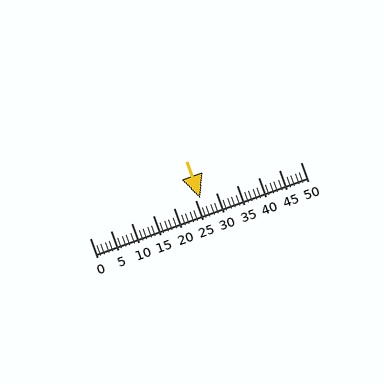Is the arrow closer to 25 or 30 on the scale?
The arrow is closer to 25.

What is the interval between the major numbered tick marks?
The major tick marks are spaced 5 units apart.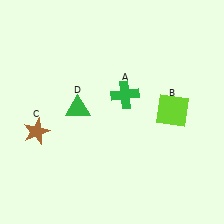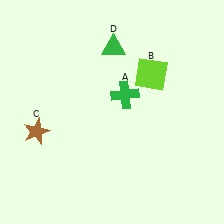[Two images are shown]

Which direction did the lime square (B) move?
The lime square (B) moved up.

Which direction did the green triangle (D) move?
The green triangle (D) moved up.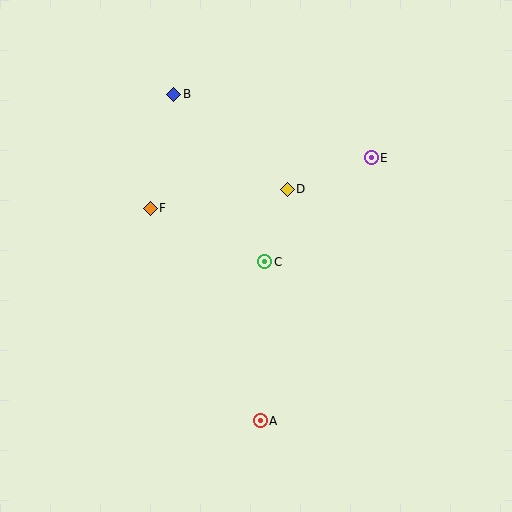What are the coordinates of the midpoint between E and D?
The midpoint between E and D is at (329, 173).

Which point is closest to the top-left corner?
Point B is closest to the top-left corner.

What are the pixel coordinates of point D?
Point D is at (287, 189).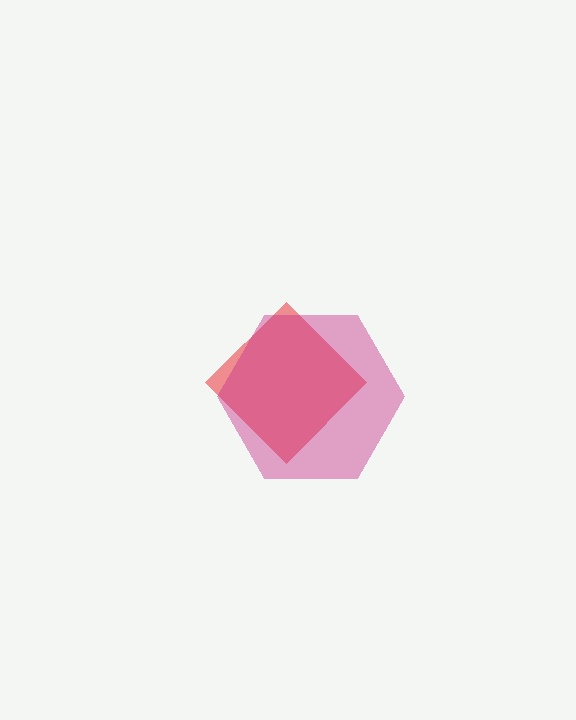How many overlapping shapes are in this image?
There are 2 overlapping shapes in the image.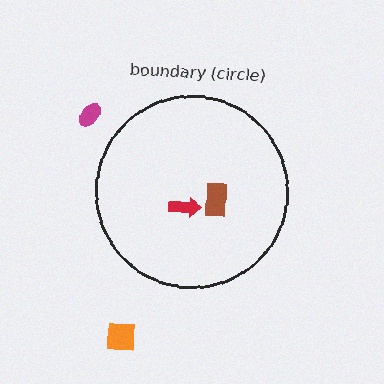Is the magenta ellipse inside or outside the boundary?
Outside.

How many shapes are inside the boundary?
2 inside, 2 outside.